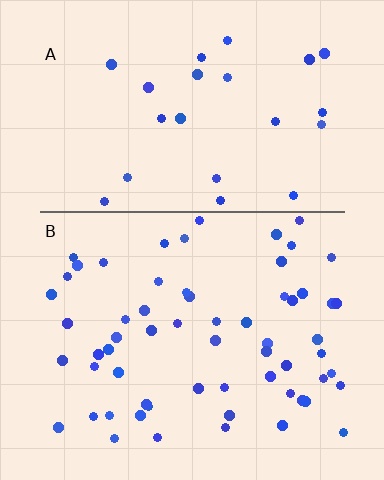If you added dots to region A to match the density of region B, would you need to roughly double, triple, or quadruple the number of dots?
Approximately triple.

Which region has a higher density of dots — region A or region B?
B (the bottom).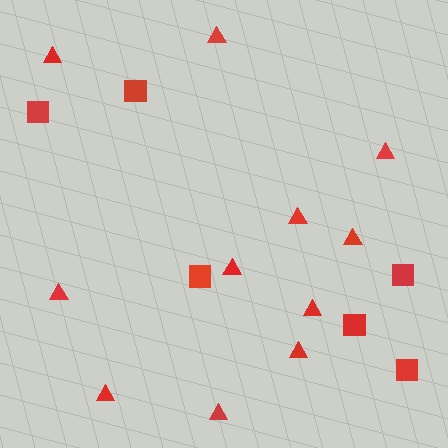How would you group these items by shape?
There are 2 groups: one group of squares (6) and one group of triangles (11).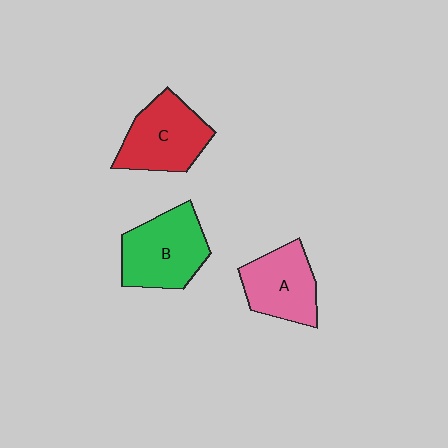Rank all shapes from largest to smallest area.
From largest to smallest: B (green), C (red), A (pink).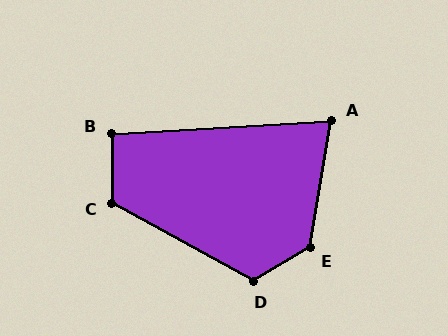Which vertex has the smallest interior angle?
A, at approximately 77 degrees.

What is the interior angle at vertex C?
Approximately 119 degrees (obtuse).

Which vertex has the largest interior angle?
E, at approximately 130 degrees.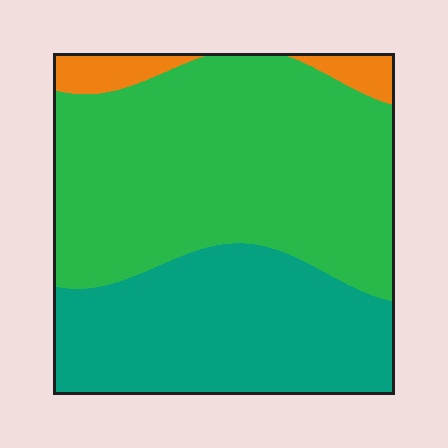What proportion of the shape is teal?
Teal covers about 35% of the shape.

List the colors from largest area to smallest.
From largest to smallest: green, teal, orange.